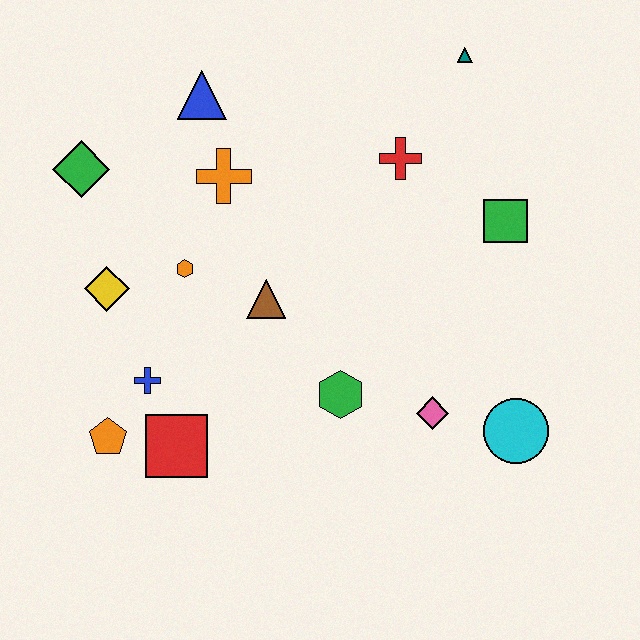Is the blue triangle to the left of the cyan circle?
Yes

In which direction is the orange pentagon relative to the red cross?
The orange pentagon is to the left of the red cross.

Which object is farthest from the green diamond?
The cyan circle is farthest from the green diamond.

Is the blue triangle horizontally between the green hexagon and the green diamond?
Yes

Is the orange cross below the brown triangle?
No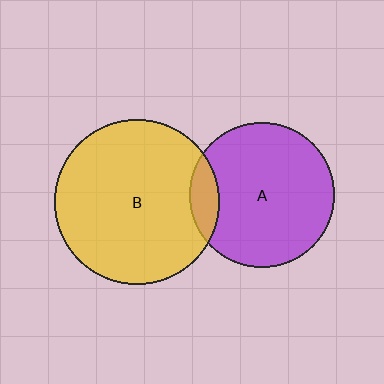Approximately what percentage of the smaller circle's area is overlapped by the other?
Approximately 10%.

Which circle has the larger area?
Circle B (yellow).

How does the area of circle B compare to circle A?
Approximately 1.3 times.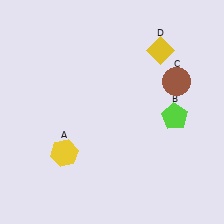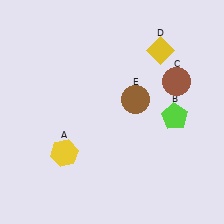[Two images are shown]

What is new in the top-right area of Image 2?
A brown circle (E) was added in the top-right area of Image 2.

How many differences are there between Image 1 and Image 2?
There is 1 difference between the two images.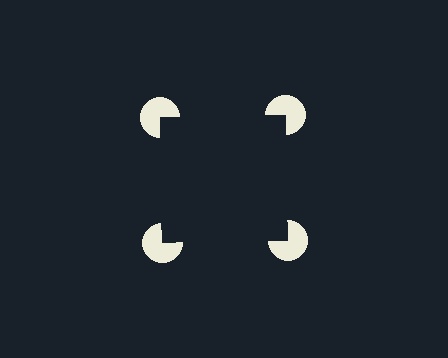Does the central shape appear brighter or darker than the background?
It typically appears slightly darker than the background, even though no actual brightness change is drawn.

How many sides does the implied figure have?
4 sides.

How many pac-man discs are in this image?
There are 4 — one at each vertex of the illusory square.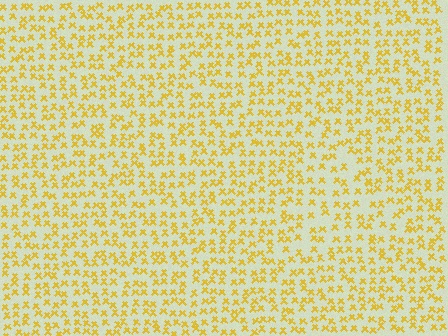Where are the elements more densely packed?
The elements are more densely packed outside the triangle boundary.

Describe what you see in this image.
The image contains small yellow elements arranged at two different densities. A triangle-shaped region is visible where the elements are less densely packed than the surrounding area.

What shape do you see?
I see a triangle.